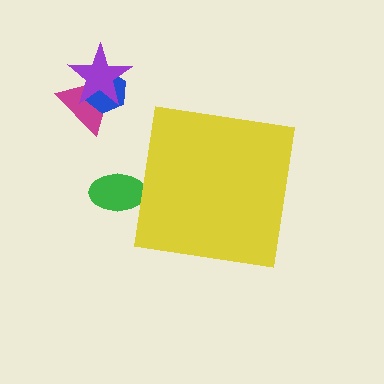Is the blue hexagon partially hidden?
No, the blue hexagon is fully visible.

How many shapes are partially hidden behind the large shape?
1 shape is partially hidden.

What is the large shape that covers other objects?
A yellow square.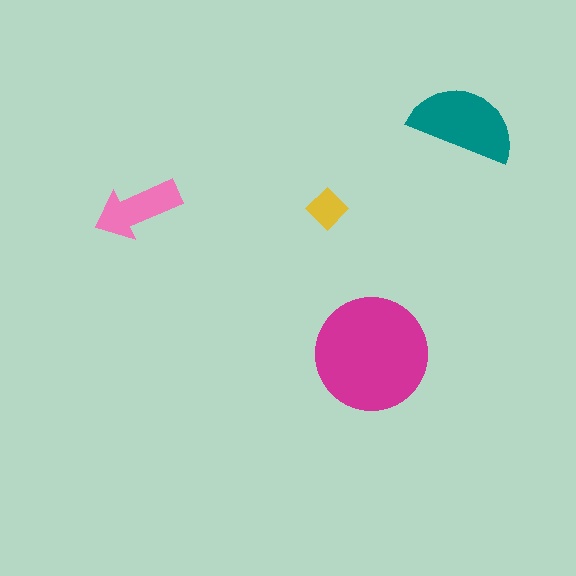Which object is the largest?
The magenta circle.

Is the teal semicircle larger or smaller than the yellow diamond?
Larger.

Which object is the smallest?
The yellow diamond.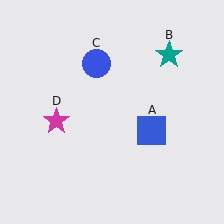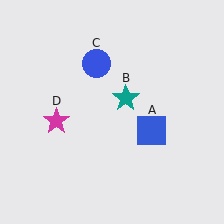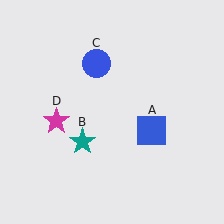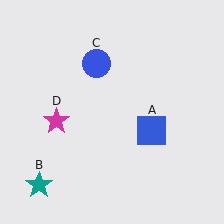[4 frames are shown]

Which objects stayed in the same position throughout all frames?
Blue square (object A) and blue circle (object C) and magenta star (object D) remained stationary.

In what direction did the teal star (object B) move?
The teal star (object B) moved down and to the left.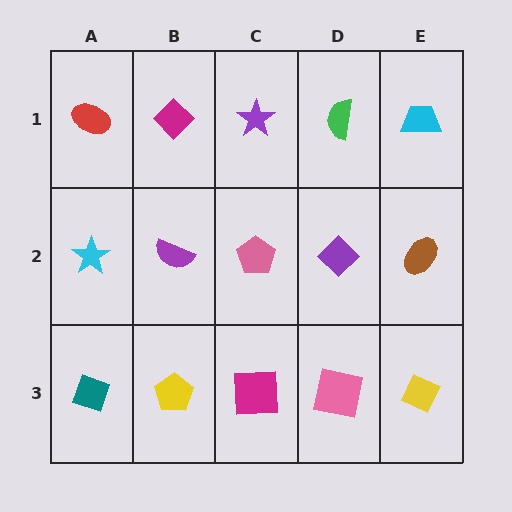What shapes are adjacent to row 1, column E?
A brown ellipse (row 2, column E), a green semicircle (row 1, column D).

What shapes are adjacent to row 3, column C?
A pink pentagon (row 2, column C), a yellow pentagon (row 3, column B), a pink square (row 3, column D).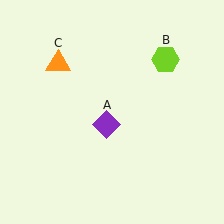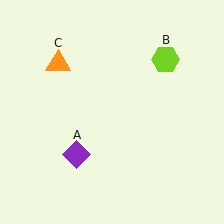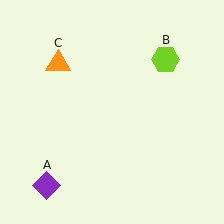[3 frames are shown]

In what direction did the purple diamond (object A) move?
The purple diamond (object A) moved down and to the left.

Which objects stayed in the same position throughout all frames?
Lime hexagon (object B) and orange triangle (object C) remained stationary.